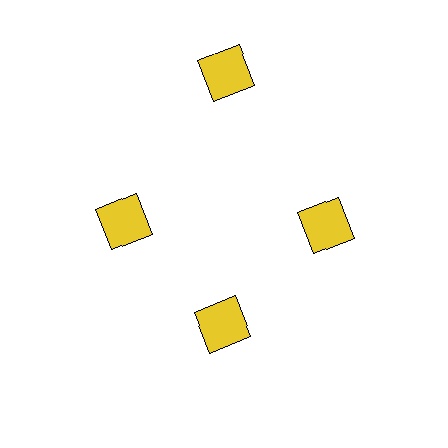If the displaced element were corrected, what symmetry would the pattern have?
It would have 4-fold rotational symmetry — the pattern would map onto itself every 90 degrees.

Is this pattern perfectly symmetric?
No. The 4 yellow squares are arranged in a ring, but one element near the 12 o'clock position is pushed outward from the center, breaking the 4-fold rotational symmetry.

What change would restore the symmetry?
The symmetry would be restored by moving it inward, back onto the ring so that all 4 squares sit at equal angles and equal distance from the center.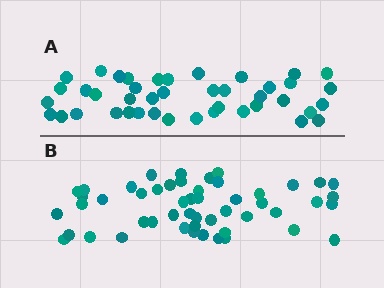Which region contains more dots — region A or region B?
Region B (the bottom region) has more dots.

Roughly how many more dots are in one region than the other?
Region B has roughly 8 or so more dots than region A.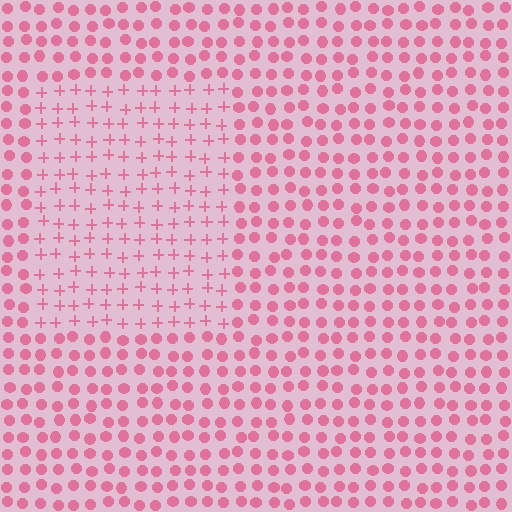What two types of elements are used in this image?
The image uses plus signs inside the rectangle region and circles outside it.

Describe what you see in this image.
The image is filled with small pink elements arranged in a uniform grid. A rectangle-shaped region contains plus signs, while the surrounding area contains circles. The boundary is defined purely by the change in element shape.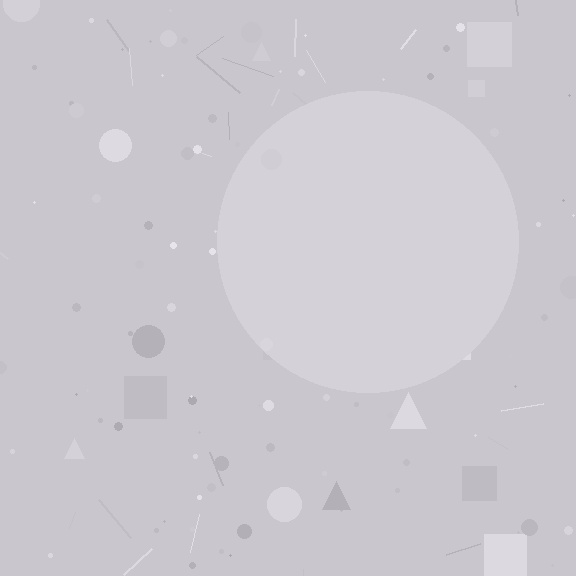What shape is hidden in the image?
A circle is hidden in the image.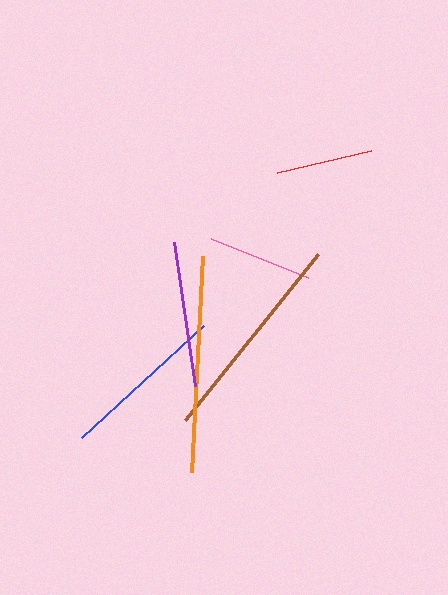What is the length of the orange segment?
The orange segment is approximately 216 pixels long.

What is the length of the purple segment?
The purple segment is approximately 146 pixels long.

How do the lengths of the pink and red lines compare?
The pink and red lines are approximately the same length.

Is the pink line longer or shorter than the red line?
The pink line is longer than the red line.